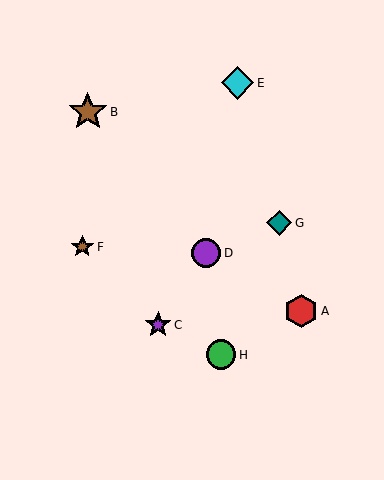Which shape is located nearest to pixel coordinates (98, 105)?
The brown star (labeled B) at (88, 112) is nearest to that location.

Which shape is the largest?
The brown star (labeled B) is the largest.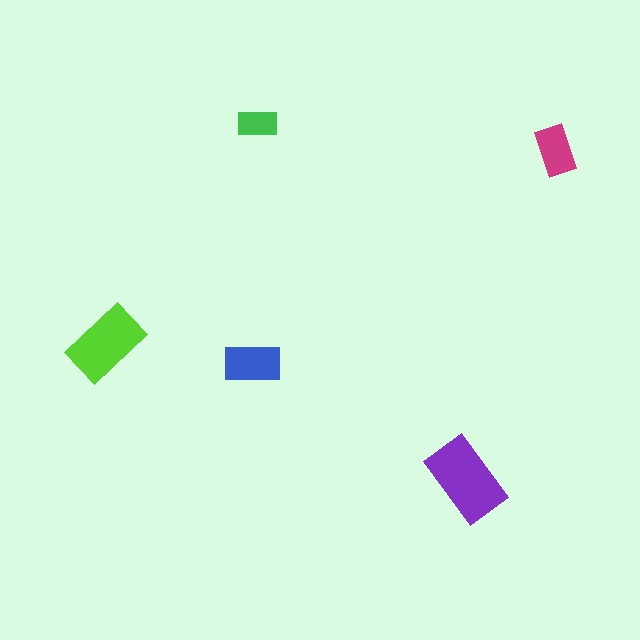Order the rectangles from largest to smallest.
the purple one, the lime one, the blue one, the magenta one, the green one.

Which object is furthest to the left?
The lime rectangle is leftmost.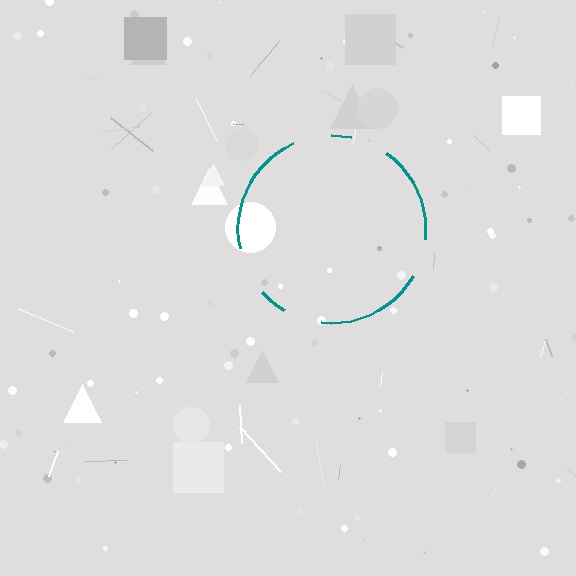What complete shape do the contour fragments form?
The contour fragments form a circle.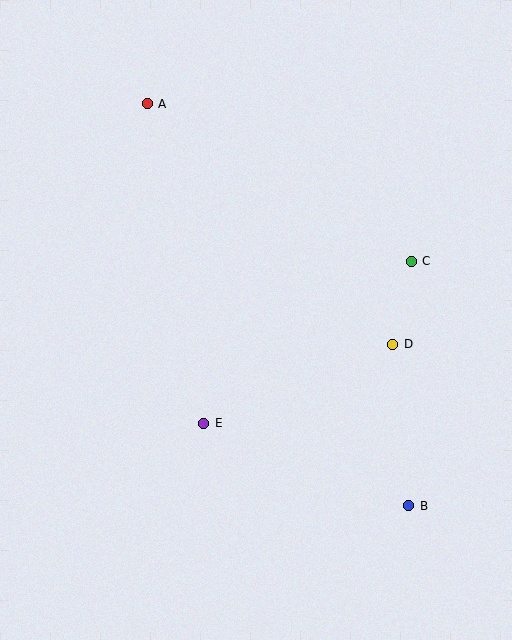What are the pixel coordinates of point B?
Point B is at (409, 506).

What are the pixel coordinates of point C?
Point C is at (411, 261).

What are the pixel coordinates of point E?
Point E is at (204, 423).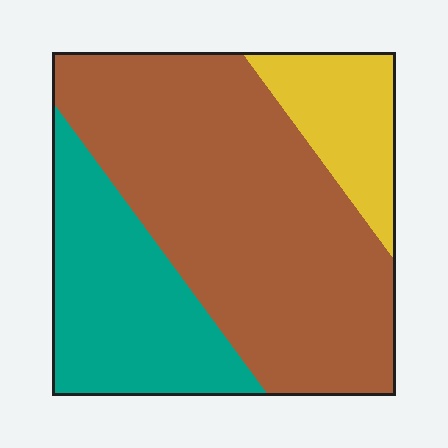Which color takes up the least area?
Yellow, at roughly 15%.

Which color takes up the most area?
Brown, at roughly 60%.